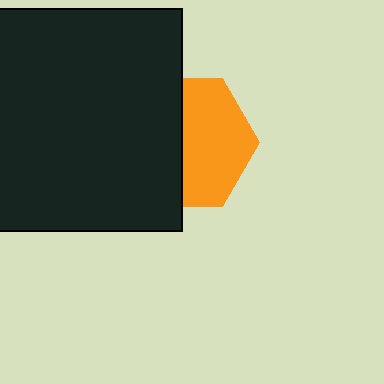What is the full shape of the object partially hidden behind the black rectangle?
The partially hidden object is an orange hexagon.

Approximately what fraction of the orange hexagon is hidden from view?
Roughly 48% of the orange hexagon is hidden behind the black rectangle.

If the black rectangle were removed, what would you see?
You would see the complete orange hexagon.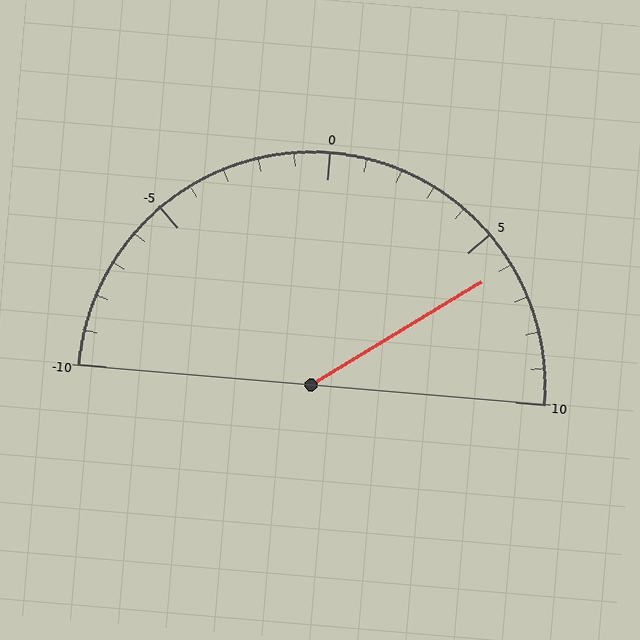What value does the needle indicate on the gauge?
The needle indicates approximately 6.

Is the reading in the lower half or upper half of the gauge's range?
The reading is in the upper half of the range (-10 to 10).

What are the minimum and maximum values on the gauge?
The gauge ranges from -10 to 10.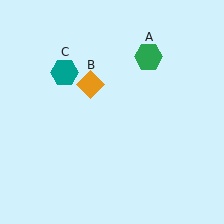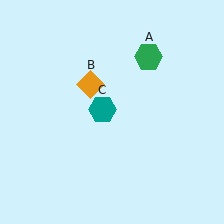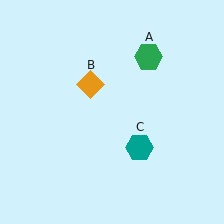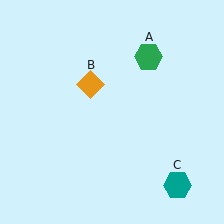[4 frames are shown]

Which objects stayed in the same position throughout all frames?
Green hexagon (object A) and orange diamond (object B) remained stationary.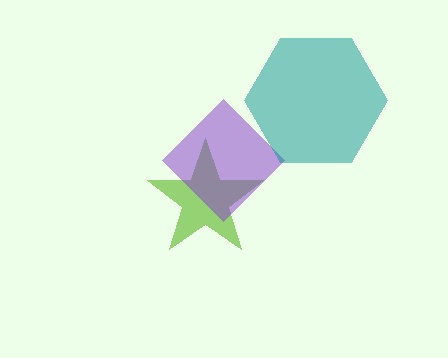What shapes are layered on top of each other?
The layered shapes are: a lime star, a purple diamond, a teal hexagon.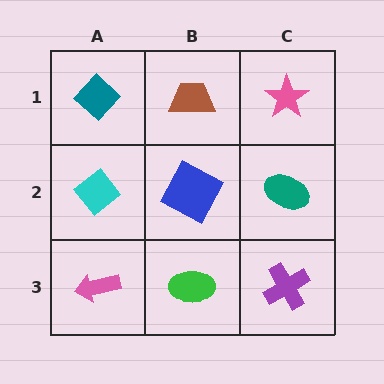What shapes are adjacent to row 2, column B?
A brown trapezoid (row 1, column B), a green ellipse (row 3, column B), a cyan diamond (row 2, column A), a teal ellipse (row 2, column C).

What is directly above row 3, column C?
A teal ellipse.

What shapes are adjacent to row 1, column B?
A blue square (row 2, column B), a teal diamond (row 1, column A), a pink star (row 1, column C).